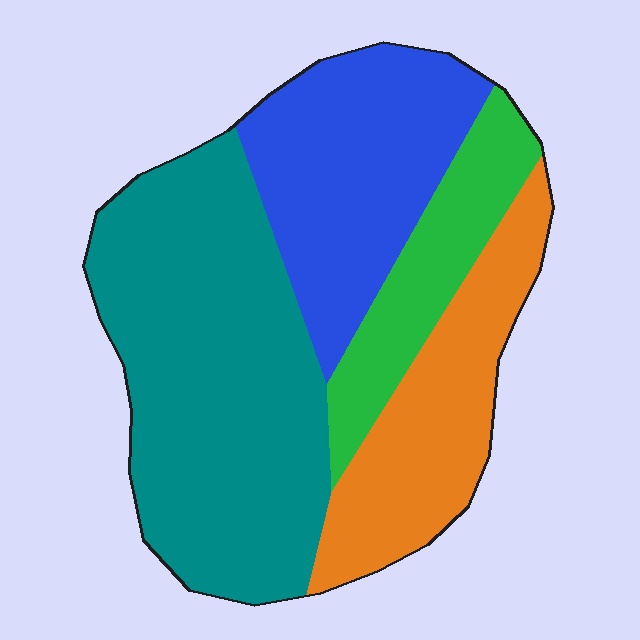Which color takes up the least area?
Green, at roughly 15%.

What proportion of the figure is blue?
Blue covers 24% of the figure.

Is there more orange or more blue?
Blue.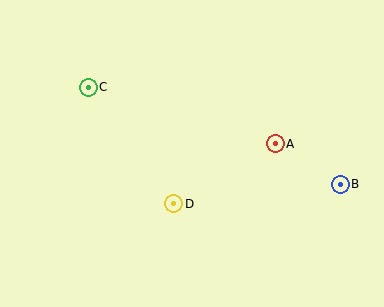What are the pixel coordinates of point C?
Point C is at (88, 87).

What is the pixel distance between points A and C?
The distance between A and C is 196 pixels.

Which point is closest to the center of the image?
Point D at (174, 204) is closest to the center.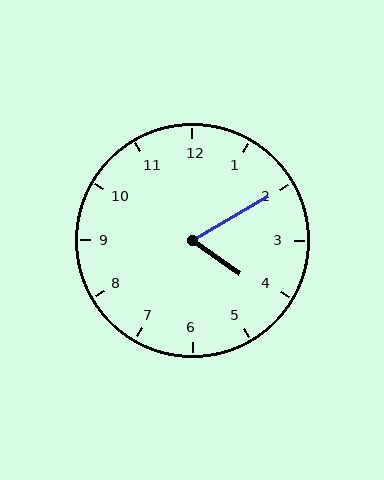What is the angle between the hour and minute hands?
Approximately 65 degrees.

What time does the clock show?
4:10.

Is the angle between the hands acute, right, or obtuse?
It is acute.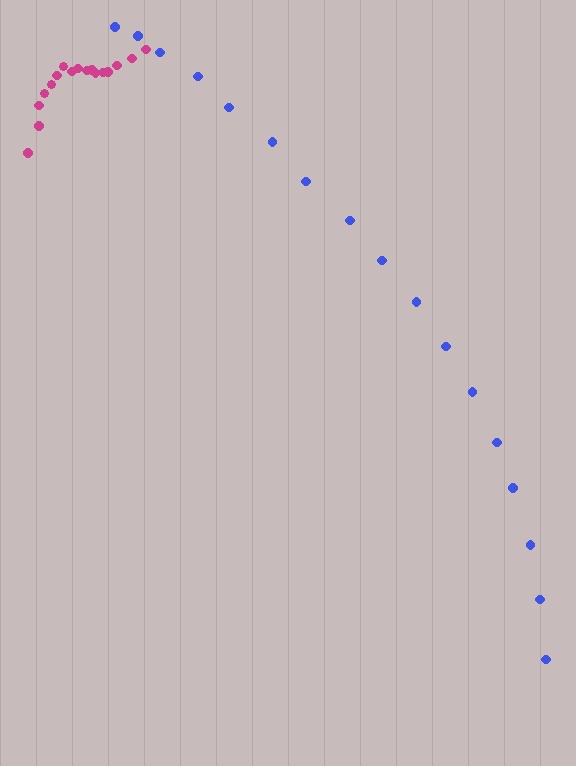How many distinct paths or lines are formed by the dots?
There are 2 distinct paths.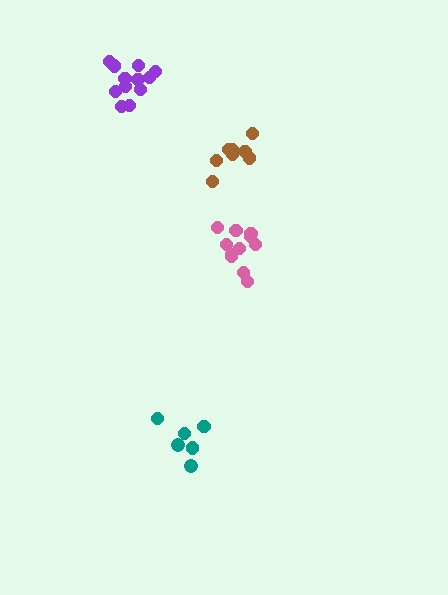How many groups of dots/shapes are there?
There are 4 groups.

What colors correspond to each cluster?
The clusters are colored: purple, brown, pink, teal.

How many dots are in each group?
Group 1: 12 dots, Group 2: 8 dots, Group 3: 11 dots, Group 4: 6 dots (37 total).